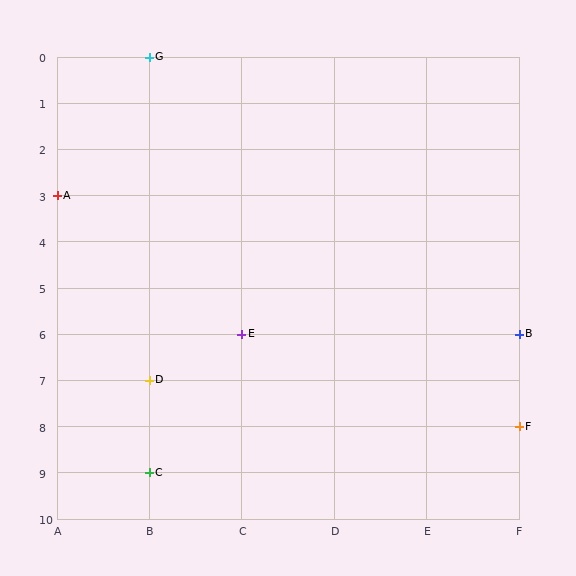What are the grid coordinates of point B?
Point B is at grid coordinates (F, 6).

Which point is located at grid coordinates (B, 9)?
Point C is at (B, 9).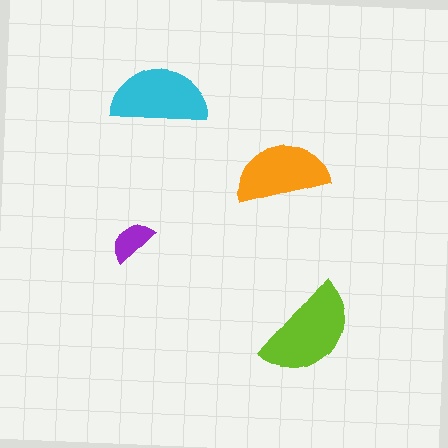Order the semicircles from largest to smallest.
the lime one, the cyan one, the orange one, the purple one.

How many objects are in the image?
There are 4 objects in the image.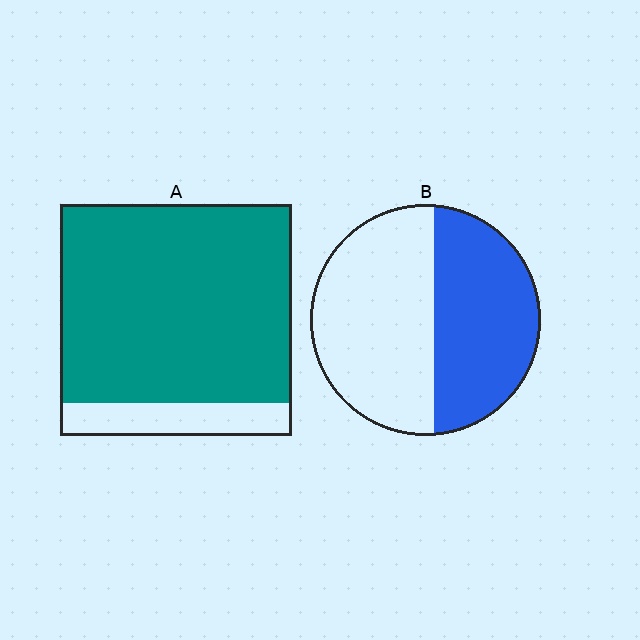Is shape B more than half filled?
No.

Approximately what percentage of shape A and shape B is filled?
A is approximately 85% and B is approximately 45%.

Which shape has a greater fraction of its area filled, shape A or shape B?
Shape A.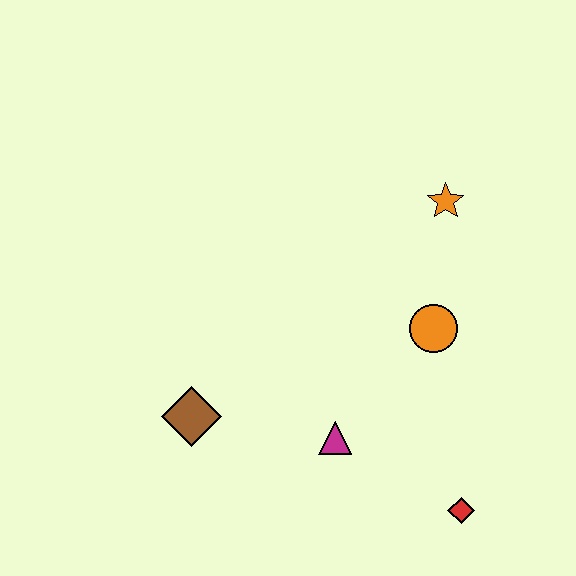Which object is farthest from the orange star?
The brown diamond is farthest from the orange star.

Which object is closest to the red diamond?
The magenta triangle is closest to the red diamond.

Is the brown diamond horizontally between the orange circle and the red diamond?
No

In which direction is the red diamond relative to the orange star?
The red diamond is below the orange star.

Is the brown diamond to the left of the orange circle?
Yes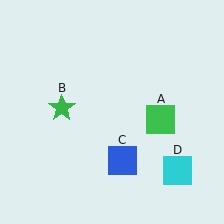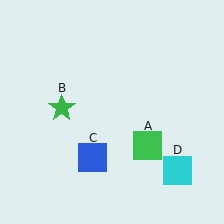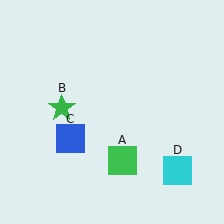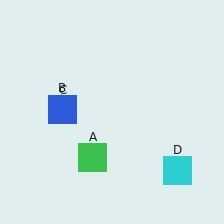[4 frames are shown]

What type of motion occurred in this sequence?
The green square (object A), blue square (object C) rotated clockwise around the center of the scene.